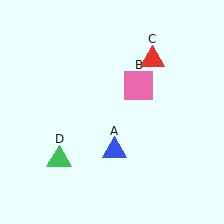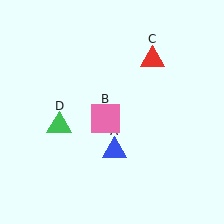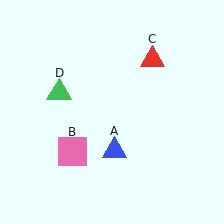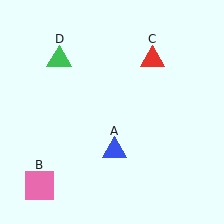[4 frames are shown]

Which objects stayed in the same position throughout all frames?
Blue triangle (object A) and red triangle (object C) remained stationary.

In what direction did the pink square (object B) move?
The pink square (object B) moved down and to the left.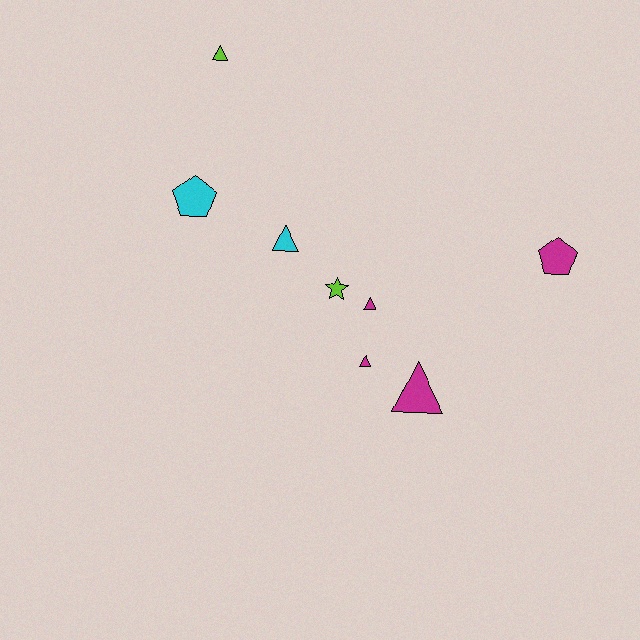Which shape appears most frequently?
Triangle, with 5 objects.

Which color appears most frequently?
Magenta, with 4 objects.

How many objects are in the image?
There are 8 objects.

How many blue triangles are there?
There are no blue triangles.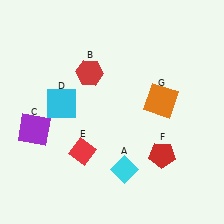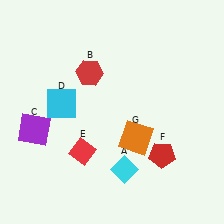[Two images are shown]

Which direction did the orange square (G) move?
The orange square (G) moved down.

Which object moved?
The orange square (G) moved down.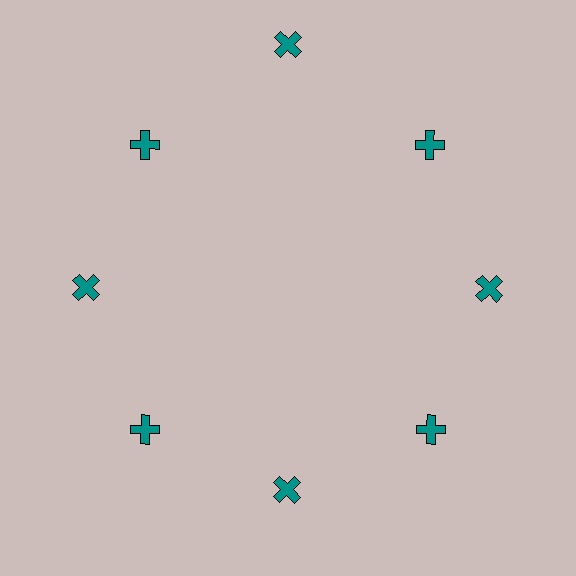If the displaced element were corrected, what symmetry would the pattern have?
It would have 8-fold rotational symmetry — the pattern would map onto itself every 45 degrees.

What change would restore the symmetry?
The symmetry would be restored by moving it inward, back onto the ring so that all 8 crosses sit at equal angles and equal distance from the center.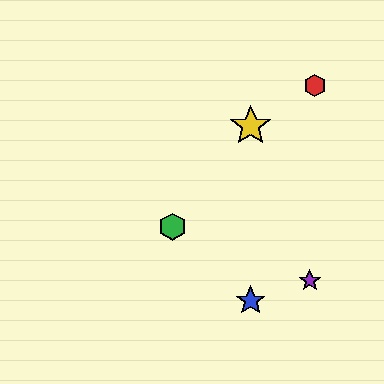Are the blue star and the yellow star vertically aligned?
Yes, both are at x≈251.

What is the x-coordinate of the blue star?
The blue star is at x≈251.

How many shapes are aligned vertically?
2 shapes (the blue star, the yellow star) are aligned vertically.